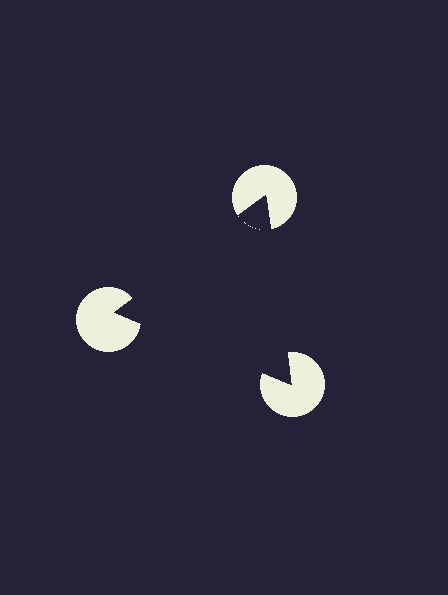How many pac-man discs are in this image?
There are 3 — one at each vertex of the illusory triangle.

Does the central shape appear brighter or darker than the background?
It typically appears slightly darker than the background, even though no actual brightness change is drawn.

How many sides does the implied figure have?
3 sides.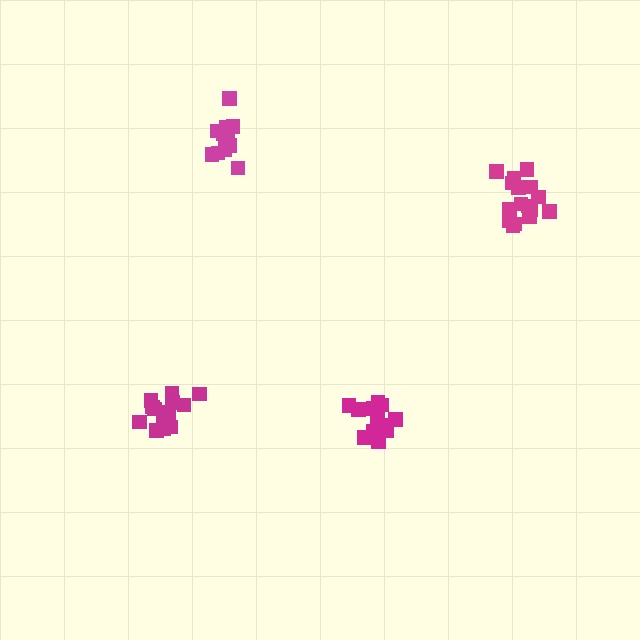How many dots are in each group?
Group 1: 16 dots, Group 2: 14 dots, Group 3: 13 dots, Group 4: 15 dots (58 total).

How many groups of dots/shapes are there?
There are 4 groups.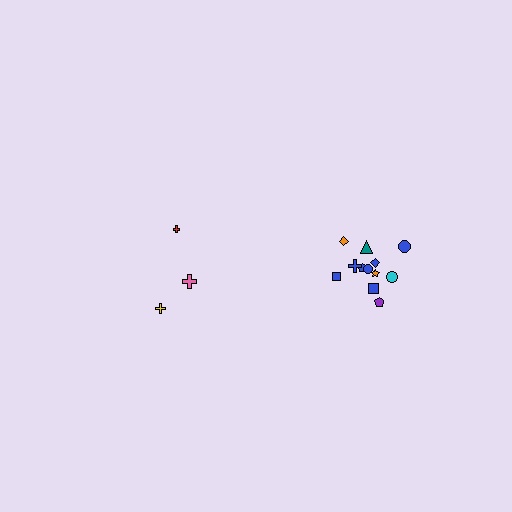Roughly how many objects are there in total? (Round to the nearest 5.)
Roughly 15 objects in total.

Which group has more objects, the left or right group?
The right group.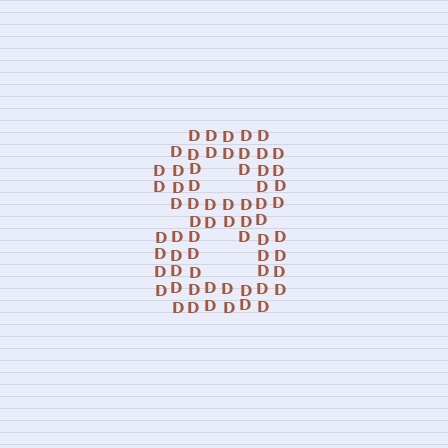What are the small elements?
The small elements are letter D's.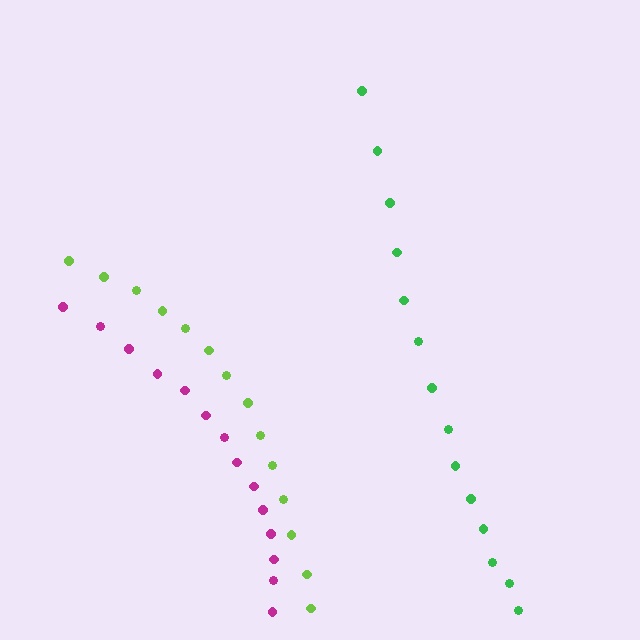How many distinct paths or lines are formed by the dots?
There are 3 distinct paths.